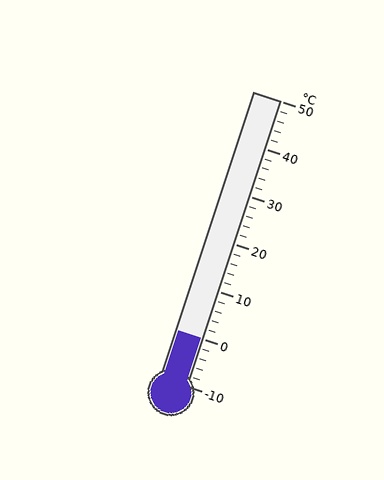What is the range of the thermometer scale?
The thermometer scale ranges from -10°C to 50°C.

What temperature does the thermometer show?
The thermometer shows approximately 0°C.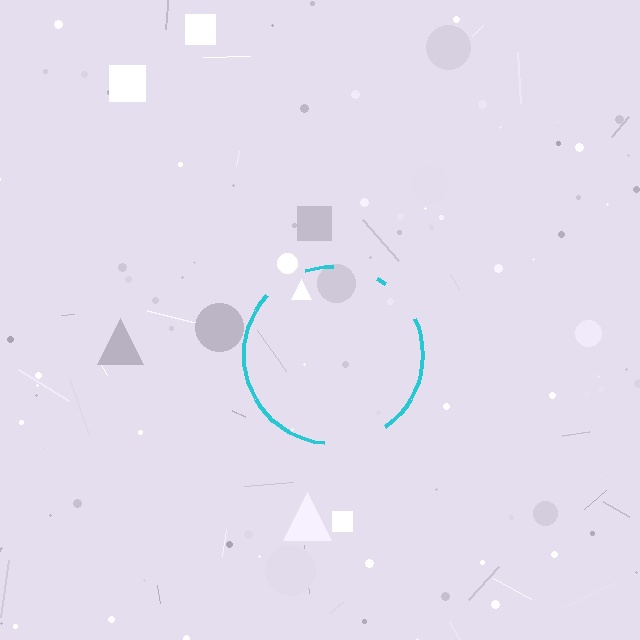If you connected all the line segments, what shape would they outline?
They would outline a circle.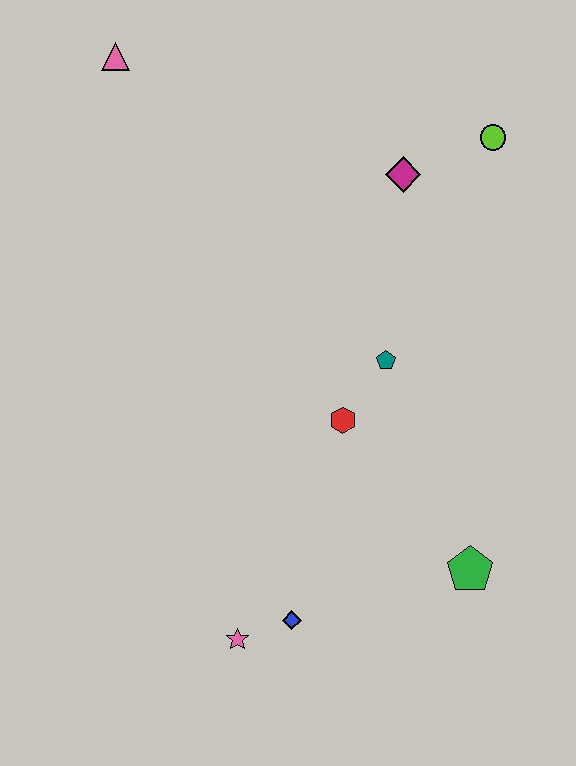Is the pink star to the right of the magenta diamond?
No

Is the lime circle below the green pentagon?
No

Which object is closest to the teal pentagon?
The red hexagon is closest to the teal pentagon.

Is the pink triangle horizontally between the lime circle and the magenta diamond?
No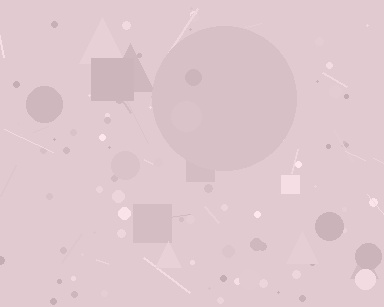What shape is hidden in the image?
A circle is hidden in the image.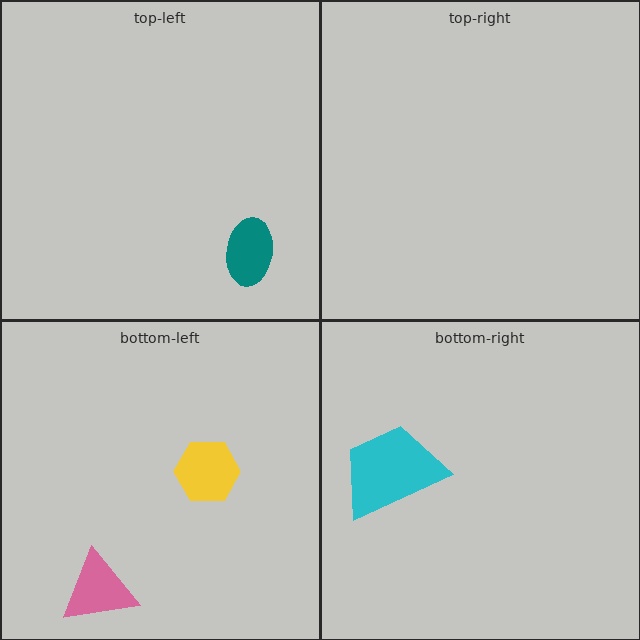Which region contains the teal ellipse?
The top-left region.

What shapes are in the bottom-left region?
The pink triangle, the yellow hexagon.